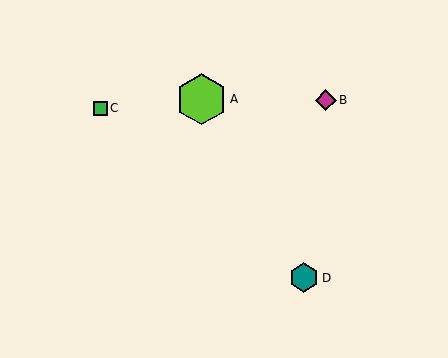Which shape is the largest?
The lime hexagon (labeled A) is the largest.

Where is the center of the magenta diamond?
The center of the magenta diamond is at (326, 100).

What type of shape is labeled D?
Shape D is a teal hexagon.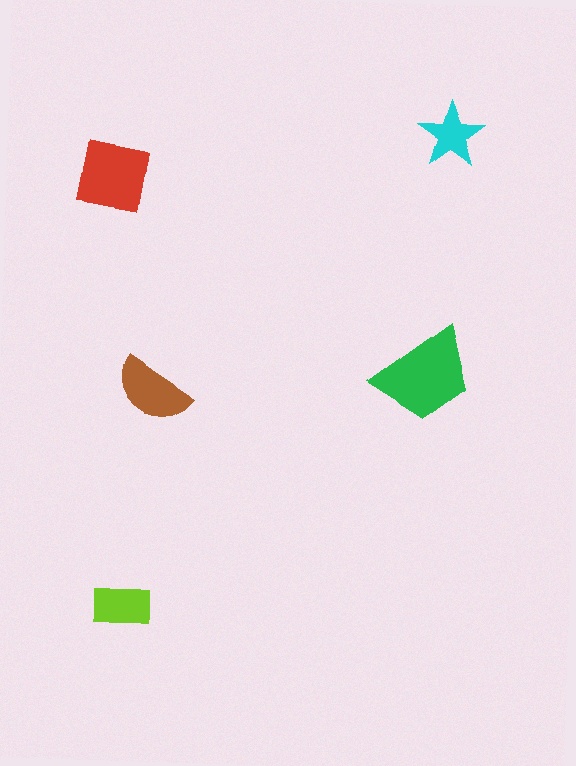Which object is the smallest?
The cyan star.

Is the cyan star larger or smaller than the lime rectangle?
Smaller.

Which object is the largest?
The green trapezoid.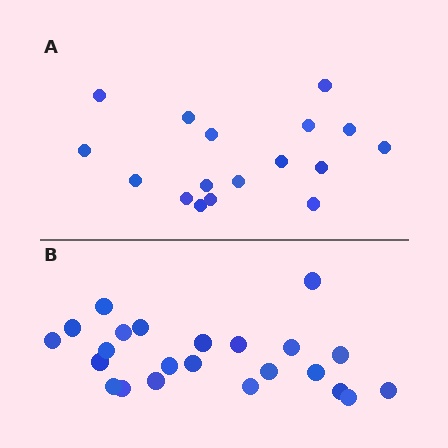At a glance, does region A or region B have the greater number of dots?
Region B (the bottom region) has more dots.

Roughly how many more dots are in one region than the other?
Region B has about 6 more dots than region A.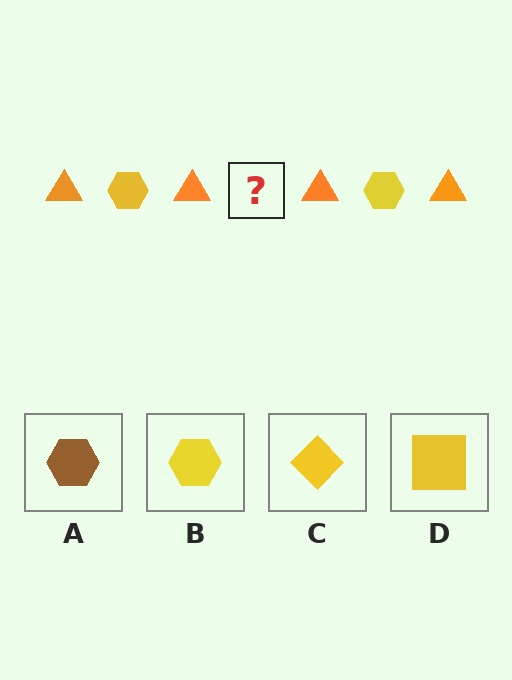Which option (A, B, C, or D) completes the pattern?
B.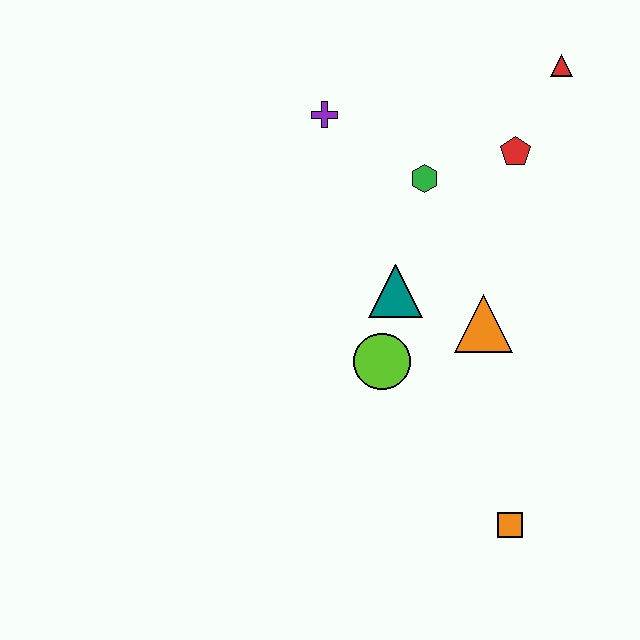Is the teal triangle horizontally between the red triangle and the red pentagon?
No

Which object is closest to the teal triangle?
The lime circle is closest to the teal triangle.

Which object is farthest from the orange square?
The red triangle is farthest from the orange square.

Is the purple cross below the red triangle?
Yes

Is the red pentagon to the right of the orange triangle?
Yes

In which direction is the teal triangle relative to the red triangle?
The teal triangle is below the red triangle.